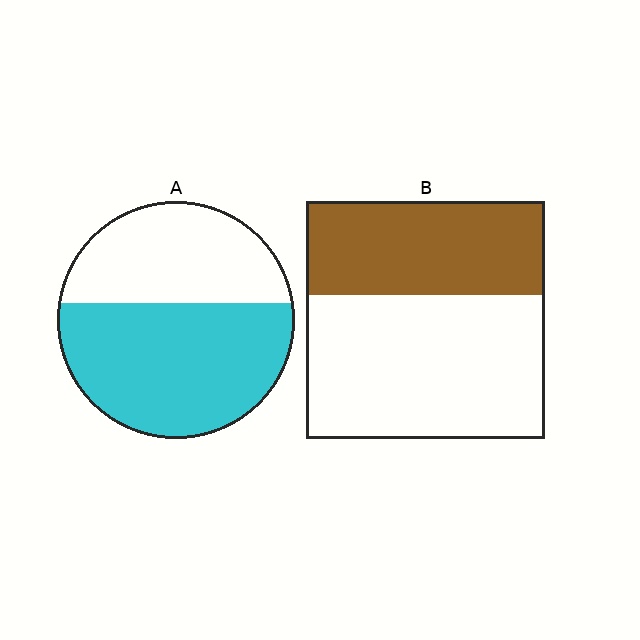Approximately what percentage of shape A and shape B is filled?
A is approximately 60% and B is approximately 40%.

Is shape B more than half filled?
No.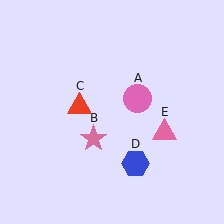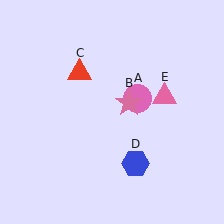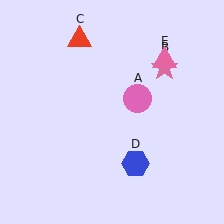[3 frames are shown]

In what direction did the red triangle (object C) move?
The red triangle (object C) moved up.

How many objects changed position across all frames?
3 objects changed position: pink star (object B), red triangle (object C), pink triangle (object E).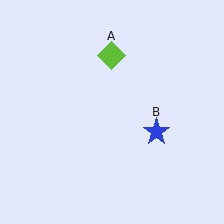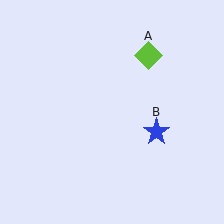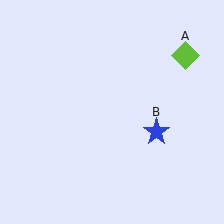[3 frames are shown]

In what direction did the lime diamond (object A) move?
The lime diamond (object A) moved right.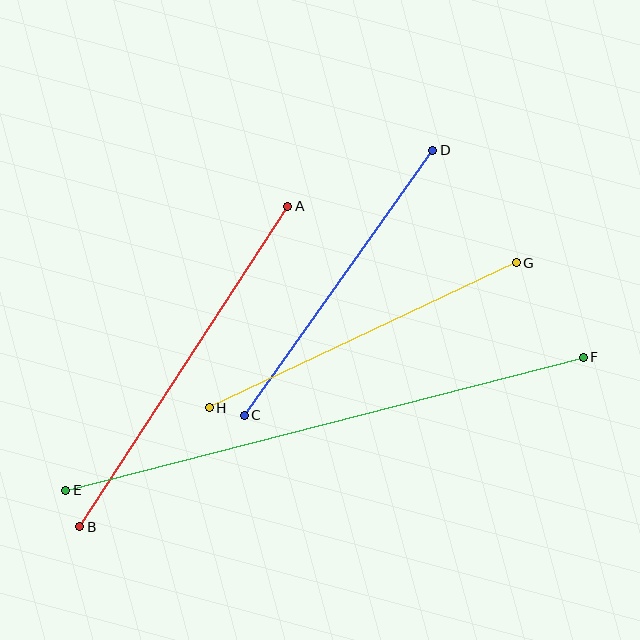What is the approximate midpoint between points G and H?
The midpoint is at approximately (363, 335) pixels.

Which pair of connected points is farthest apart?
Points E and F are farthest apart.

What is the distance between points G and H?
The distance is approximately 339 pixels.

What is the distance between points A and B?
The distance is approximately 382 pixels.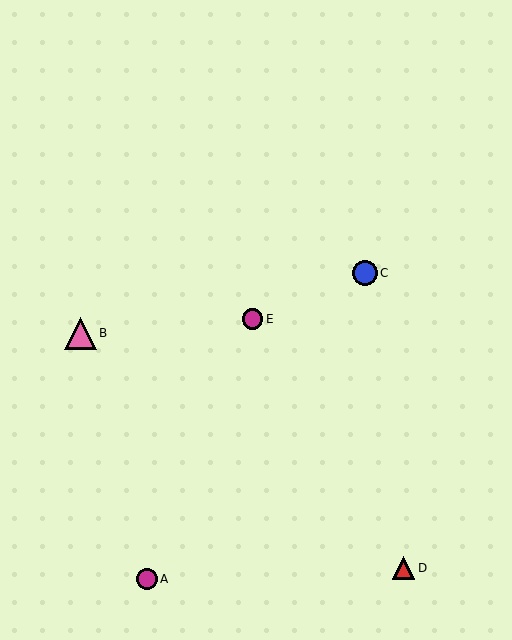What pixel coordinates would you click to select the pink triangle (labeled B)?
Click at (80, 333) to select the pink triangle B.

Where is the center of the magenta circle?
The center of the magenta circle is at (147, 579).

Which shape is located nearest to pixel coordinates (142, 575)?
The magenta circle (labeled A) at (147, 579) is nearest to that location.